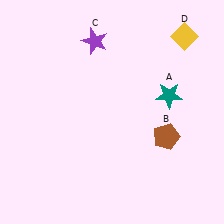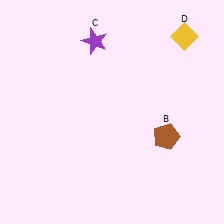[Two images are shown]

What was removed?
The teal star (A) was removed in Image 2.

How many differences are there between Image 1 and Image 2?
There is 1 difference between the two images.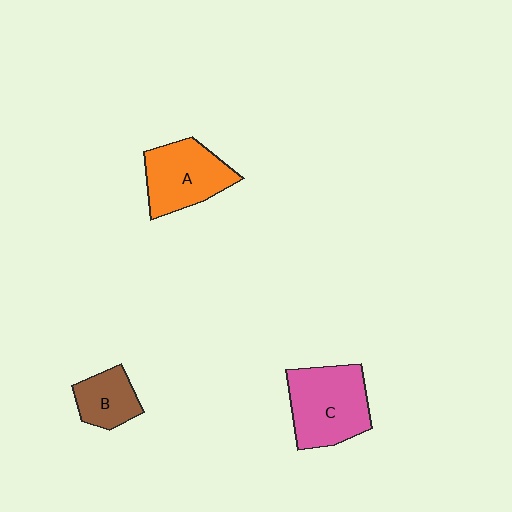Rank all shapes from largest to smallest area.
From largest to smallest: C (pink), A (orange), B (brown).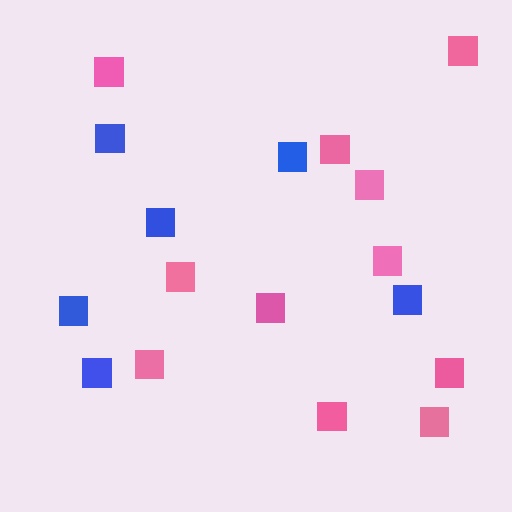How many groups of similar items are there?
There are 2 groups: one group of blue squares (6) and one group of pink squares (11).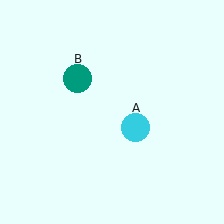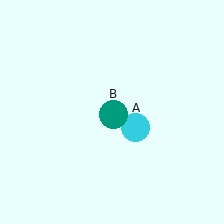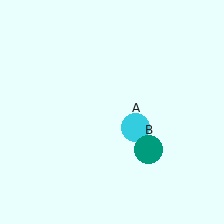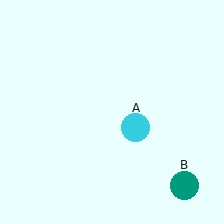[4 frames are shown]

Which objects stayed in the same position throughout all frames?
Cyan circle (object A) remained stationary.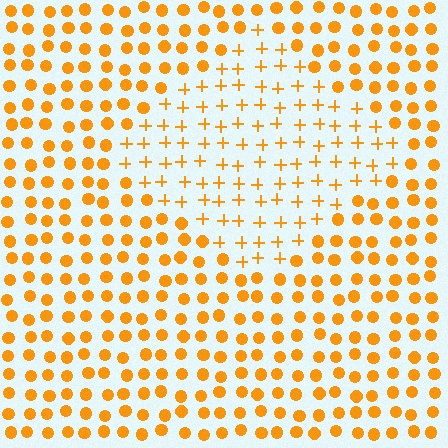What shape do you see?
I see a diamond.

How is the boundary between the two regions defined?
The boundary is defined by a change in element shape: plus signs inside vs. circles outside. All elements share the same color and spacing.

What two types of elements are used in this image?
The image uses plus signs inside the diamond region and circles outside it.